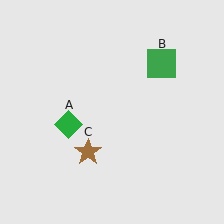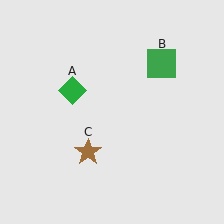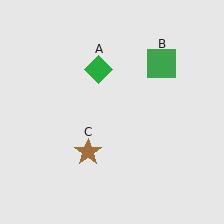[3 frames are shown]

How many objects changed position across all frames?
1 object changed position: green diamond (object A).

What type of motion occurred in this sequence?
The green diamond (object A) rotated clockwise around the center of the scene.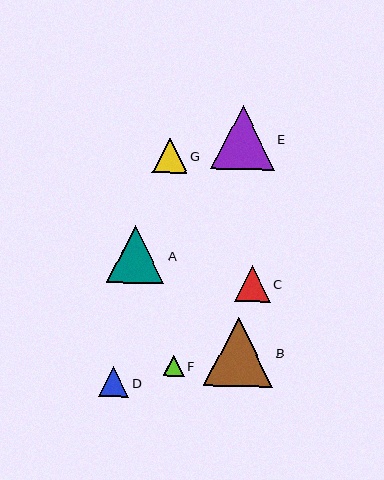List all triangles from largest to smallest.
From largest to smallest: B, E, A, C, G, D, F.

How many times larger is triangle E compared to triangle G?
Triangle E is approximately 1.9 times the size of triangle G.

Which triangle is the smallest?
Triangle F is the smallest with a size of approximately 21 pixels.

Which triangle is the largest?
Triangle B is the largest with a size of approximately 69 pixels.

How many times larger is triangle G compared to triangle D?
Triangle G is approximately 1.1 times the size of triangle D.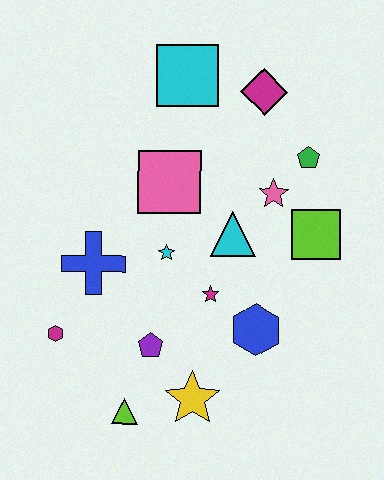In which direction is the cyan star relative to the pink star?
The cyan star is to the left of the pink star.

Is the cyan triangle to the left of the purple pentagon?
No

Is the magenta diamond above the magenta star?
Yes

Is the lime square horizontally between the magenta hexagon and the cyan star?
No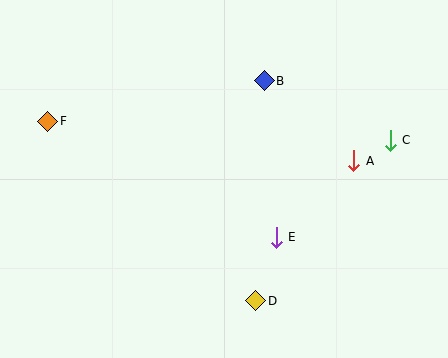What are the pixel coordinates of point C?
Point C is at (390, 140).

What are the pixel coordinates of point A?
Point A is at (354, 161).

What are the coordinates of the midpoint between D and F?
The midpoint between D and F is at (152, 211).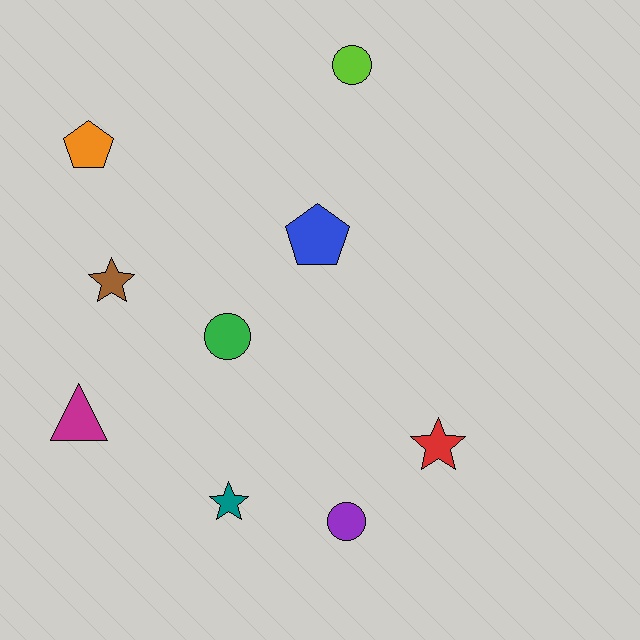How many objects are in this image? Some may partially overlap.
There are 9 objects.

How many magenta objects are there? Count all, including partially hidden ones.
There is 1 magenta object.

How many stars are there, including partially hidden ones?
There are 3 stars.